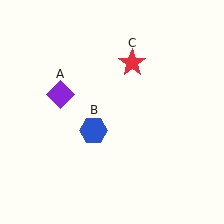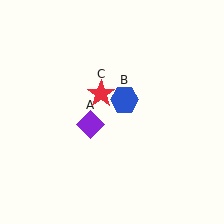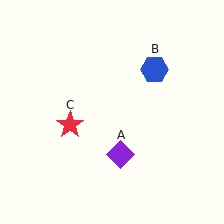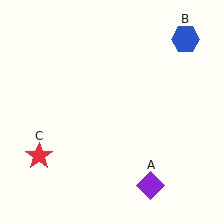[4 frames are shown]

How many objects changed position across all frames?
3 objects changed position: purple diamond (object A), blue hexagon (object B), red star (object C).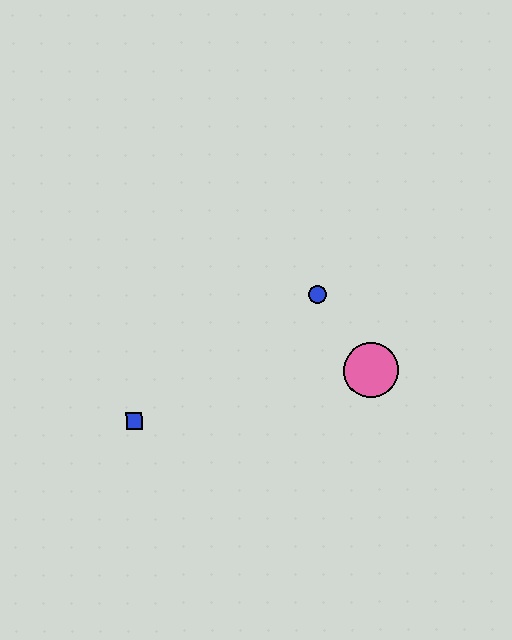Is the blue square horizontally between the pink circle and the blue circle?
No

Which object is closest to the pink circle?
The blue circle is closest to the pink circle.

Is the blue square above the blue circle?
No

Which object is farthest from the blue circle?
The blue square is farthest from the blue circle.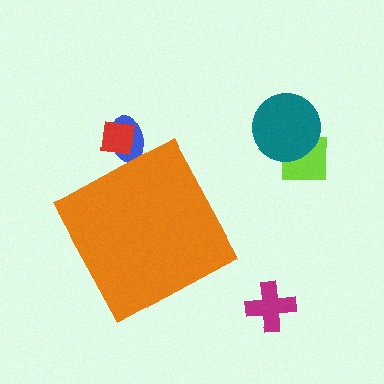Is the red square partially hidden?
Yes, the red square is partially hidden behind the orange diamond.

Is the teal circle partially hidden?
No, the teal circle is fully visible.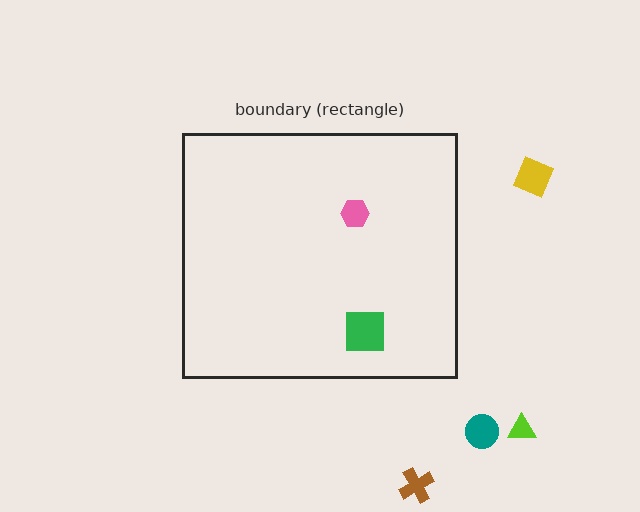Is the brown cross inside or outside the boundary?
Outside.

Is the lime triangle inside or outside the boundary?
Outside.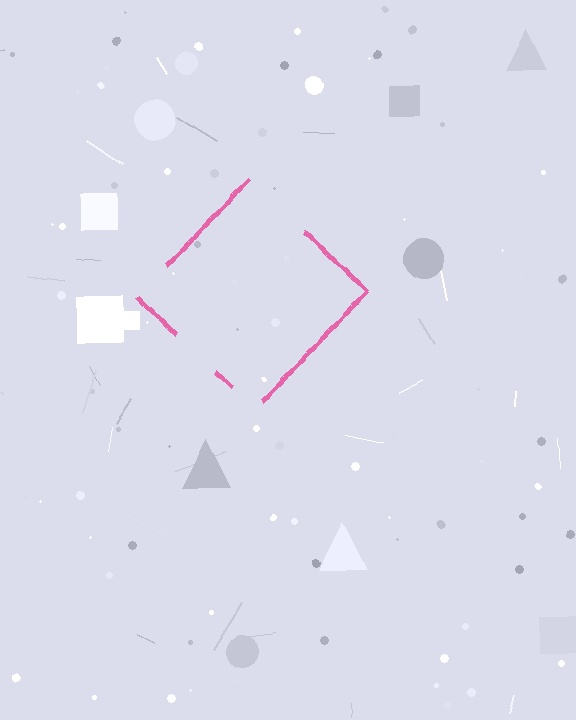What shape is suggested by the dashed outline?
The dashed outline suggests a diamond.